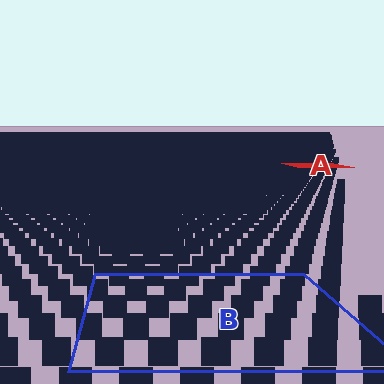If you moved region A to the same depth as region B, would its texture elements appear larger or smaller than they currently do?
They would appear larger. At a closer depth, the same texture elements are projected at a bigger on-screen size.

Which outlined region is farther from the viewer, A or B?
Region A is farther from the viewer — the texture elements inside it appear smaller and more densely packed.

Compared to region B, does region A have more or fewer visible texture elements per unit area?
Region A has more texture elements per unit area — they are packed more densely because it is farther away.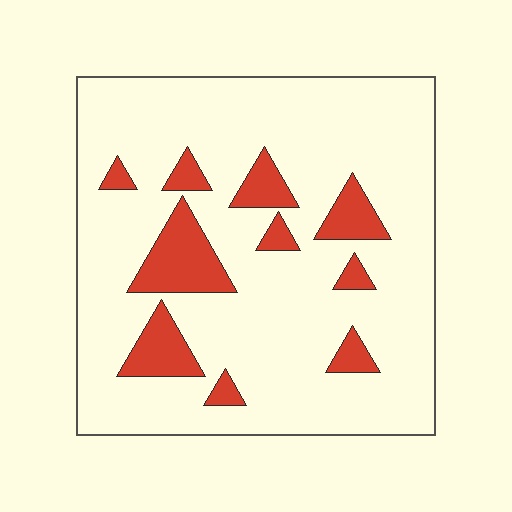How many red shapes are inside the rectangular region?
10.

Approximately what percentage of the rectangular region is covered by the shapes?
Approximately 15%.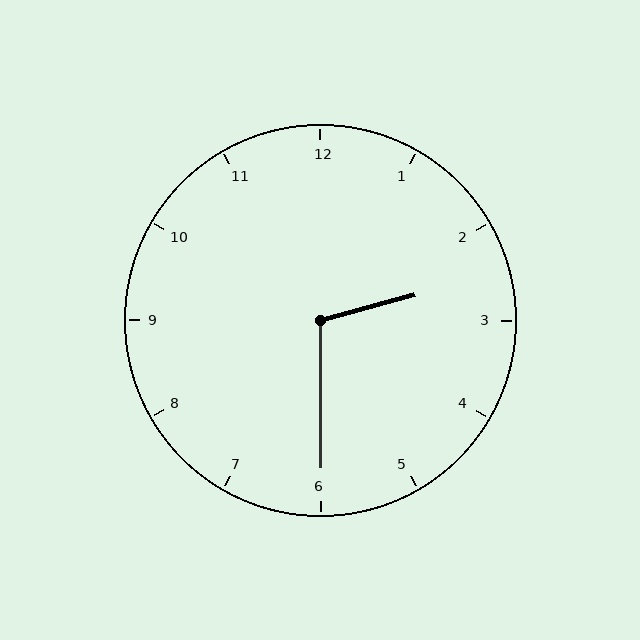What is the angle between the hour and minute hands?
Approximately 105 degrees.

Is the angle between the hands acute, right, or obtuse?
It is obtuse.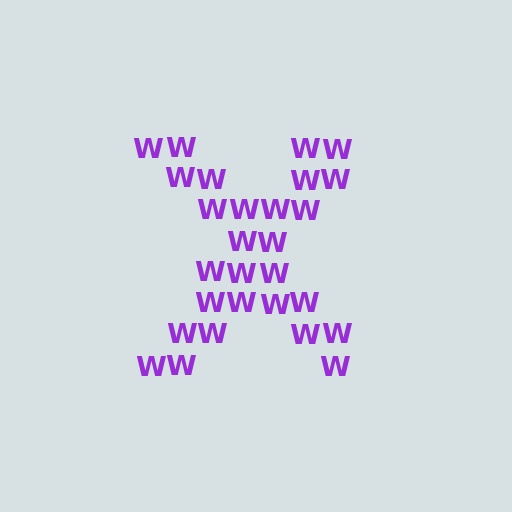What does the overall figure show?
The overall figure shows the letter X.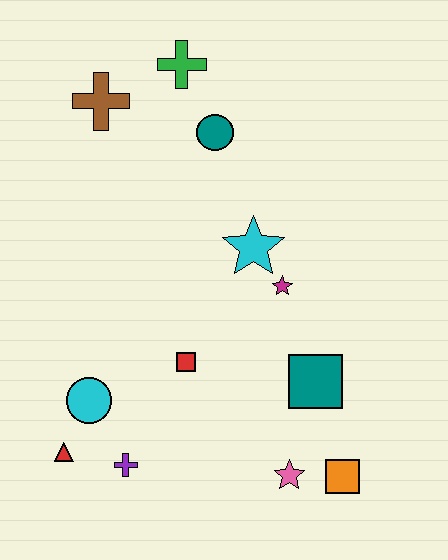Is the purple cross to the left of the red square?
Yes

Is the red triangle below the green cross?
Yes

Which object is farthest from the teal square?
The brown cross is farthest from the teal square.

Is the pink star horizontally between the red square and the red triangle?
No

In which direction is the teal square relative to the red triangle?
The teal square is to the right of the red triangle.